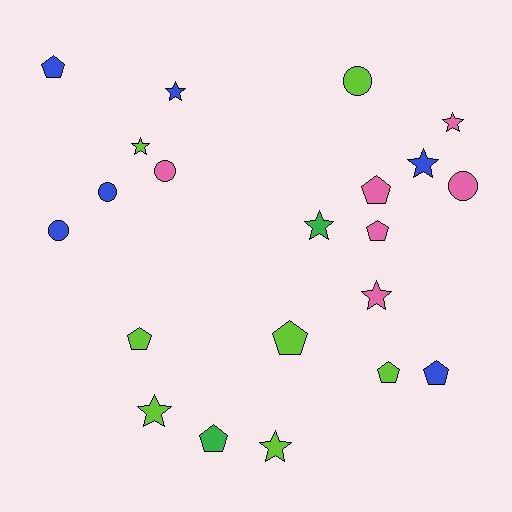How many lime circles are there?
There is 1 lime circle.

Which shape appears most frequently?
Pentagon, with 8 objects.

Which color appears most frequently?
Lime, with 7 objects.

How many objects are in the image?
There are 21 objects.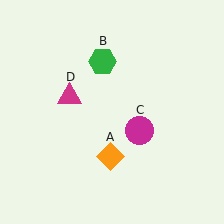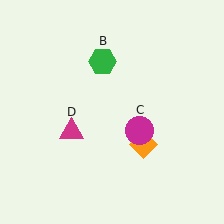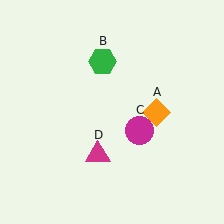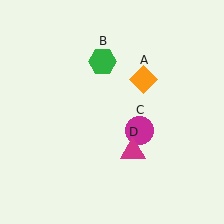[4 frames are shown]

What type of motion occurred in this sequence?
The orange diamond (object A), magenta triangle (object D) rotated counterclockwise around the center of the scene.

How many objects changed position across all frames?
2 objects changed position: orange diamond (object A), magenta triangle (object D).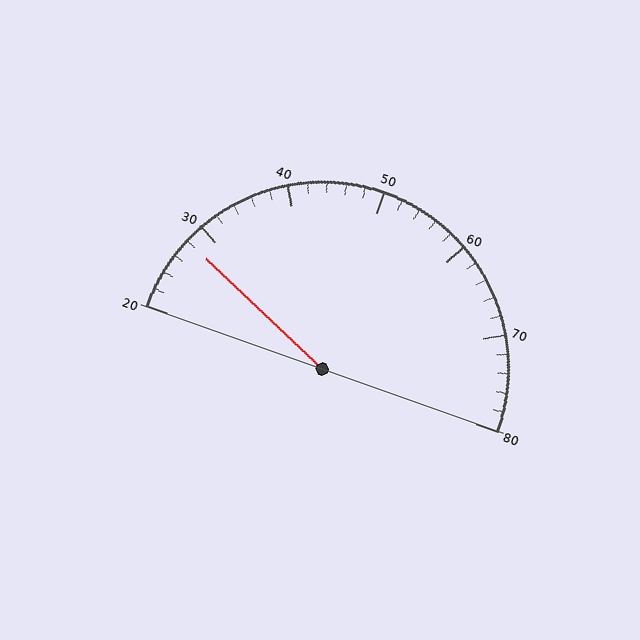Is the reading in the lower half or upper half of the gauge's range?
The reading is in the lower half of the range (20 to 80).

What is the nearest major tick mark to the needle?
The nearest major tick mark is 30.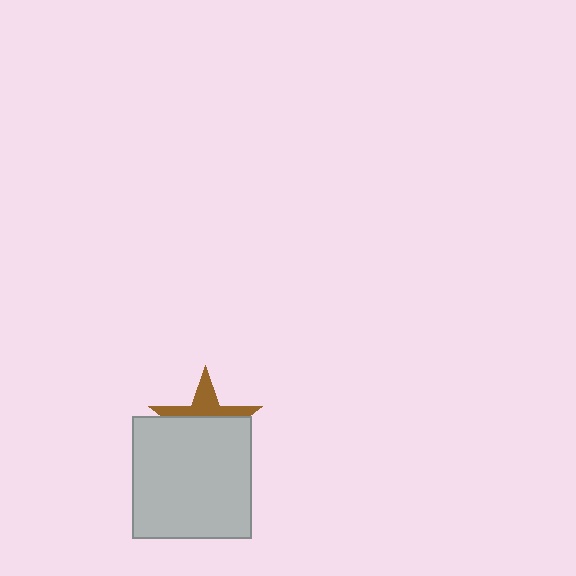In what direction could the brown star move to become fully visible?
The brown star could move up. That would shift it out from behind the light gray rectangle entirely.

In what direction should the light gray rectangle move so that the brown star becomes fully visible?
The light gray rectangle should move down. That is the shortest direction to clear the overlap and leave the brown star fully visible.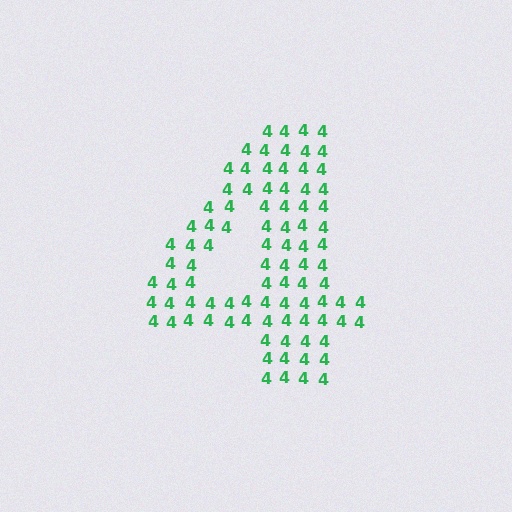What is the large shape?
The large shape is the digit 4.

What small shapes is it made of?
It is made of small digit 4's.